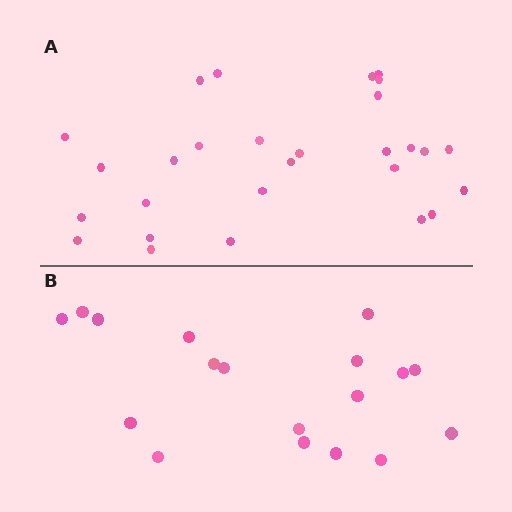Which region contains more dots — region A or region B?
Region A (the top region) has more dots.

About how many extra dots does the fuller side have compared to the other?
Region A has roughly 10 or so more dots than region B.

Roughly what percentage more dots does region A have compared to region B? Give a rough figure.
About 55% more.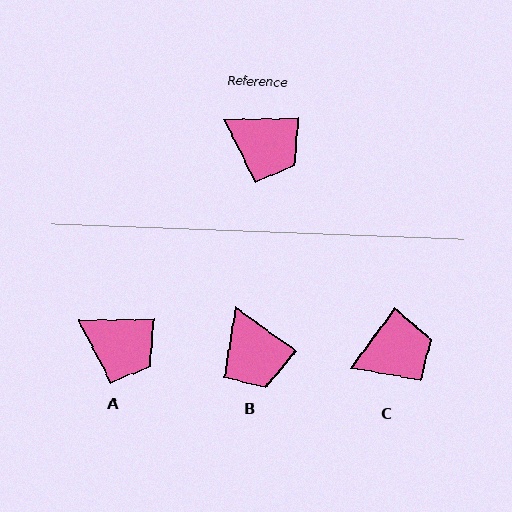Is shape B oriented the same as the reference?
No, it is off by about 36 degrees.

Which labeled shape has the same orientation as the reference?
A.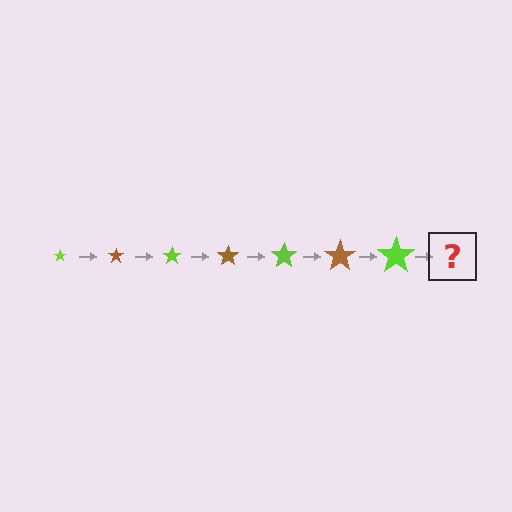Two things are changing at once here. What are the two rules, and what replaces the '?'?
The two rules are that the star grows larger each step and the color cycles through lime and brown. The '?' should be a brown star, larger than the previous one.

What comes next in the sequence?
The next element should be a brown star, larger than the previous one.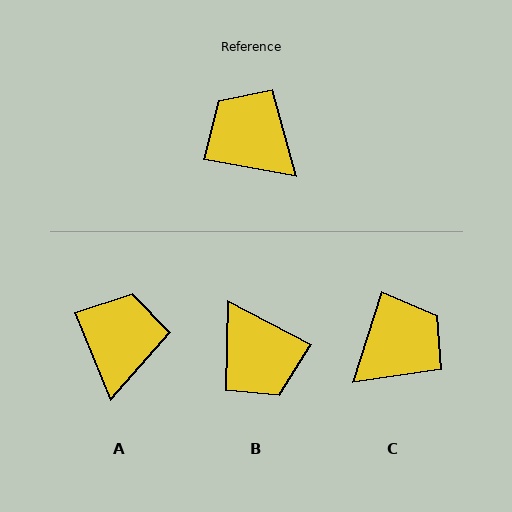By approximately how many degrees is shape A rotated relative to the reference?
Approximately 58 degrees clockwise.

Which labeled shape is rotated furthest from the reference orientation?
B, about 163 degrees away.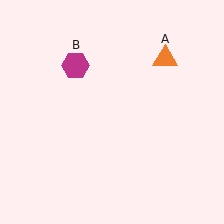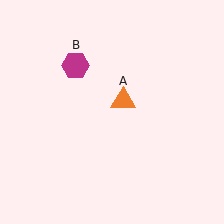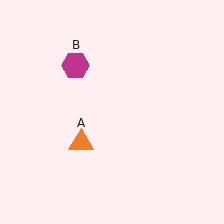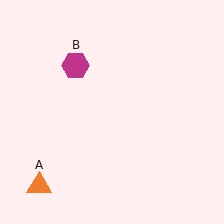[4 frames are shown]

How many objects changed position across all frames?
1 object changed position: orange triangle (object A).